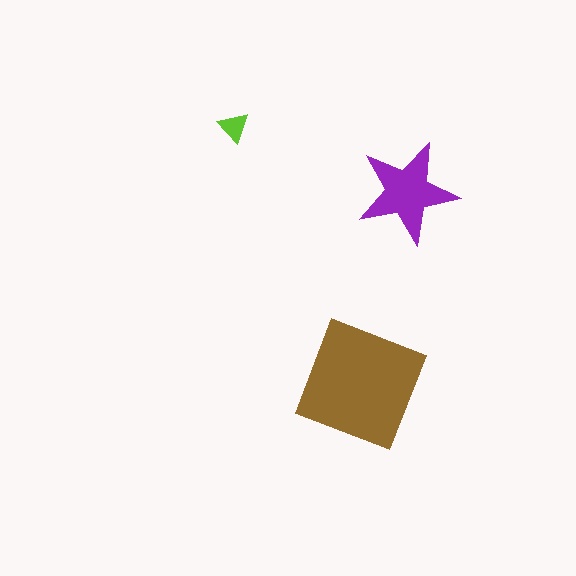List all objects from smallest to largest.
The lime triangle, the purple star, the brown square.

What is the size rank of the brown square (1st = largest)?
1st.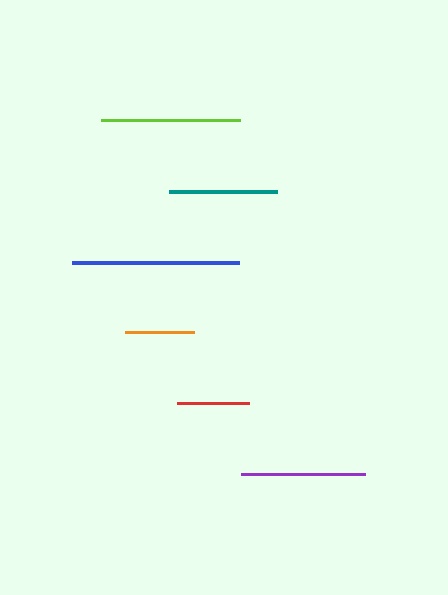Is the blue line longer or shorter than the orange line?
The blue line is longer than the orange line.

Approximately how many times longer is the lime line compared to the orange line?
The lime line is approximately 2.0 times the length of the orange line.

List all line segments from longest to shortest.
From longest to shortest: blue, lime, purple, teal, red, orange.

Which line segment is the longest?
The blue line is the longest at approximately 167 pixels.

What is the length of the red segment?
The red segment is approximately 72 pixels long.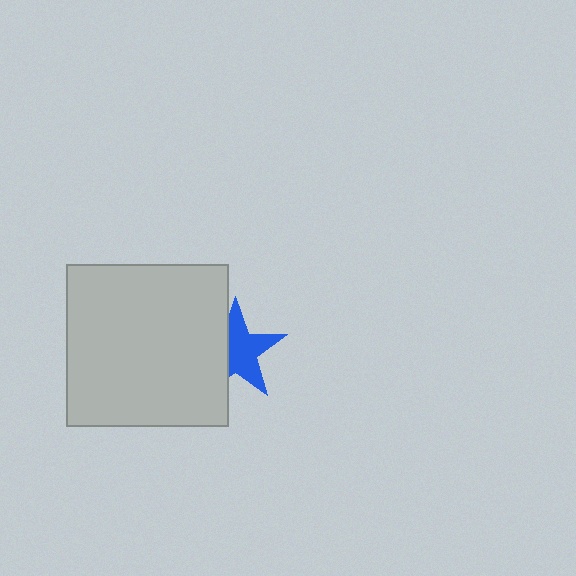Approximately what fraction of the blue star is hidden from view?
Roughly 37% of the blue star is hidden behind the light gray square.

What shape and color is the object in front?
The object in front is a light gray square.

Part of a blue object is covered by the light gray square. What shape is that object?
It is a star.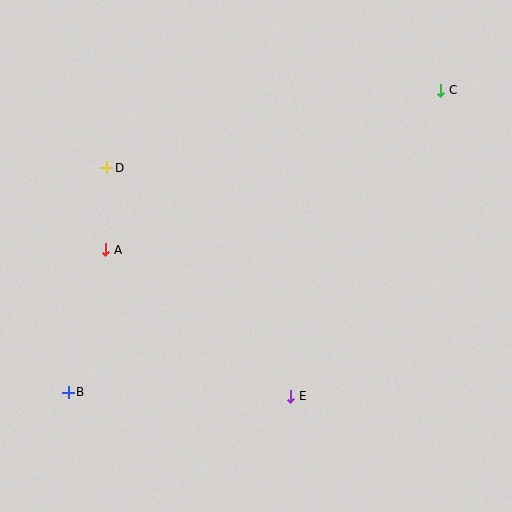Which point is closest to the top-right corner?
Point C is closest to the top-right corner.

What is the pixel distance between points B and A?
The distance between B and A is 148 pixels.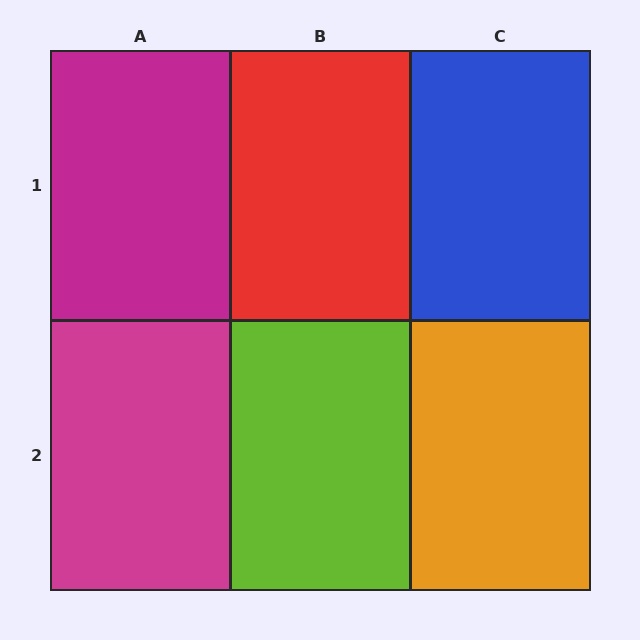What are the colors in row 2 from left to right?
Magenta, lime, orange.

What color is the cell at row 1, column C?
Blue.